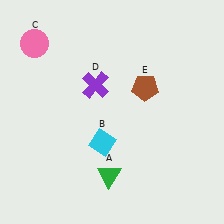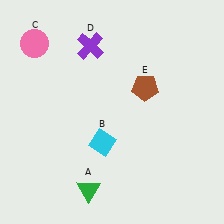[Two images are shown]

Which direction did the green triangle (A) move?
The green triangle (A) moved left.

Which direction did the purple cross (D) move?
The purple cross (D) moved up.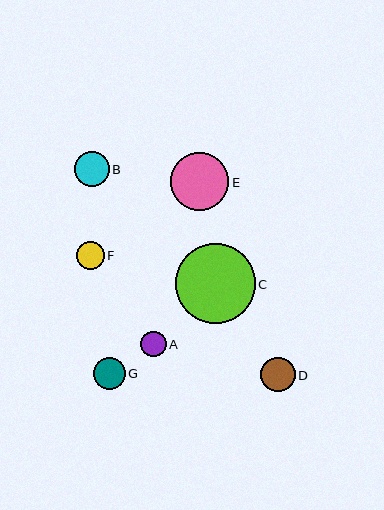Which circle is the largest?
Circle C is the largest with a size of approximately 80 pixels.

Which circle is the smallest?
Circle A is the smallest with a size of approximately 25 pixels.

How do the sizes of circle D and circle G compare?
Circle D and circle G are approximately the same size.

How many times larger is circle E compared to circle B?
Circle E is approximately 1.7 times the size of circle B.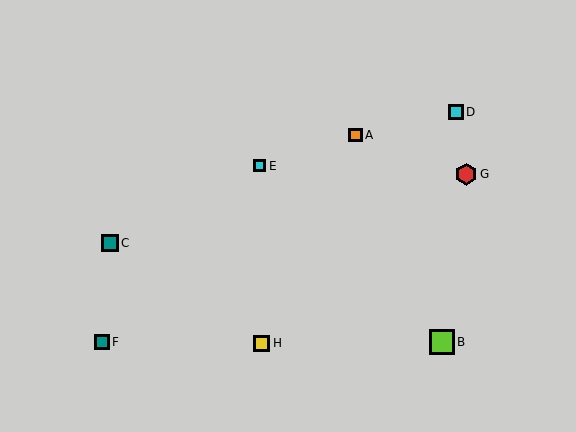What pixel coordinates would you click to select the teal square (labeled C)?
Click at (110, 243) to select the teal square C.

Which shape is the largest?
The lime square (labeled B) is the largest.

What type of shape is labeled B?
Shape B is a lime square.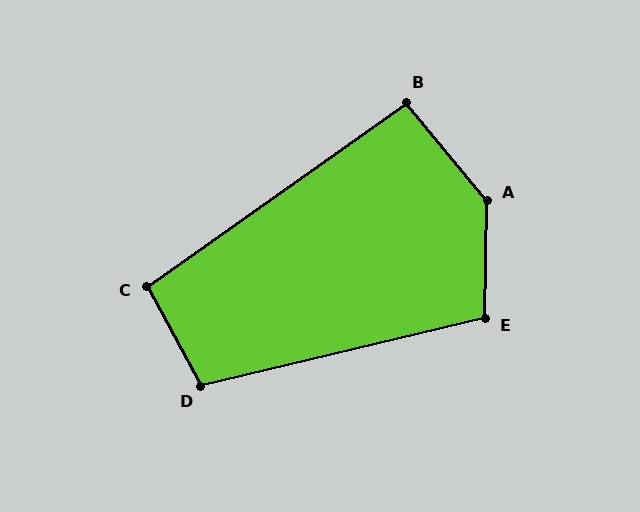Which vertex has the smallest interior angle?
B, at approximately 94 degrees.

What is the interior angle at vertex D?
Approximately 105 degrees (obtuse).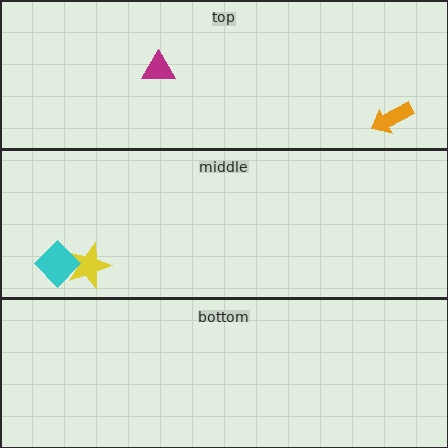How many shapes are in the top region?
2.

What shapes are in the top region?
The orange arrow, the magenta triangle.